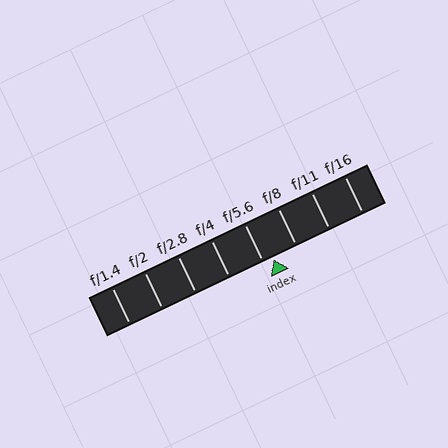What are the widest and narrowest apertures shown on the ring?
The widest aperture shown is f/1.4 and the narrowest is f/16.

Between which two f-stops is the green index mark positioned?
The index mark is between f/5.6 and f/8.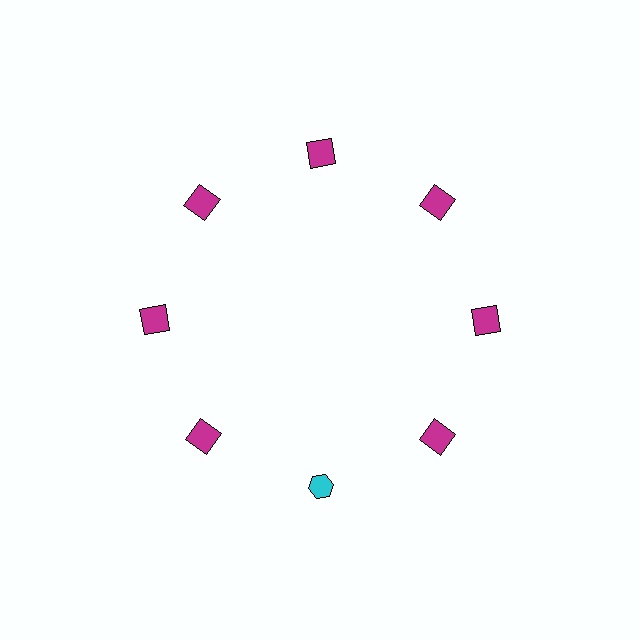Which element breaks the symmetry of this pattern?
The cyan hexagon at roughly the 6 o'clock position breaks the symmetry. All other shapes are magenta squares.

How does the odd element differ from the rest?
It differs in both color (cyan instead of magenta) and shape (hexagon instead of square).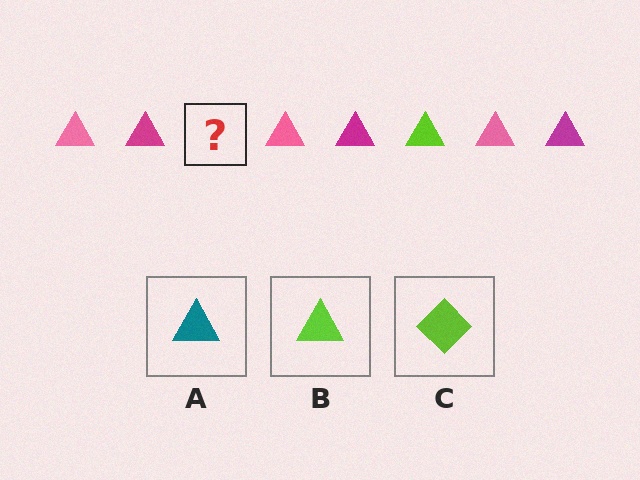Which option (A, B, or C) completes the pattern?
B.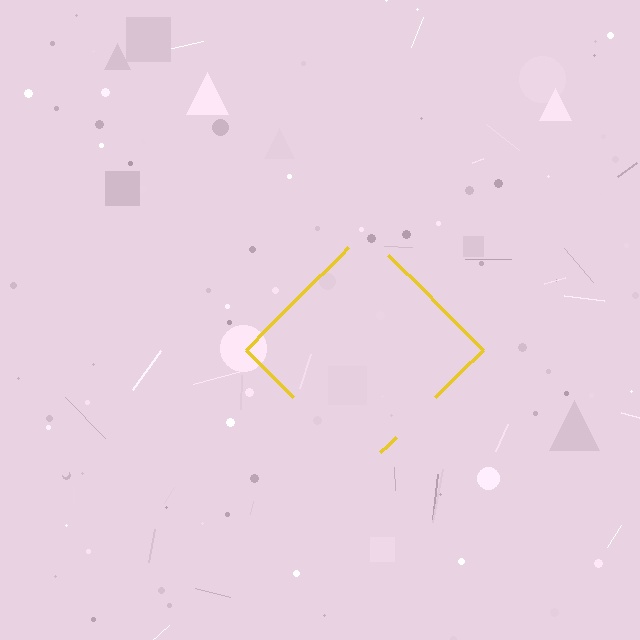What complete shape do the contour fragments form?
The contour fragments form a diamond.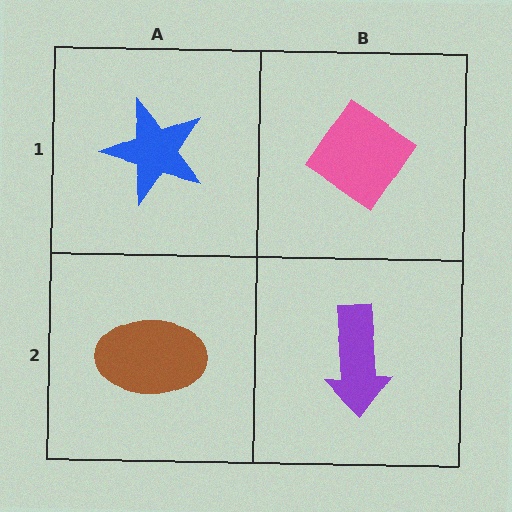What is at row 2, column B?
A purple arrow.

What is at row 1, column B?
A pink diamond.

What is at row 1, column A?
A blue star.